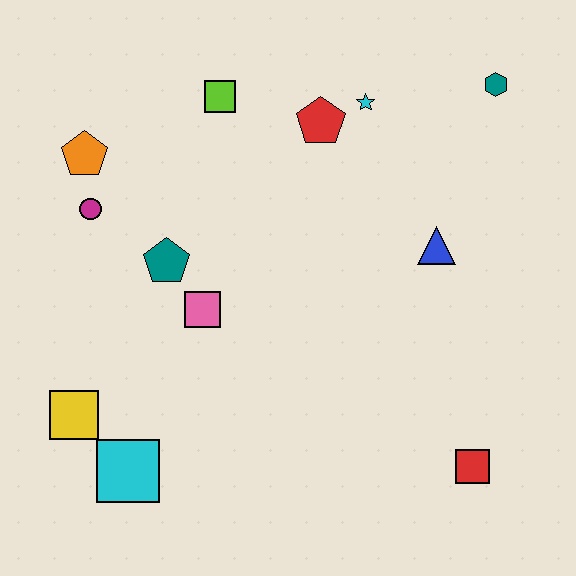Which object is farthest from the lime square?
The red square is farthest from the lime square.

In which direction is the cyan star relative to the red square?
The cyan star is above the red square.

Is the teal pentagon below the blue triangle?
Yes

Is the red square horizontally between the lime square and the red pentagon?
No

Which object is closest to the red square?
The blue triangle is closest to the red square.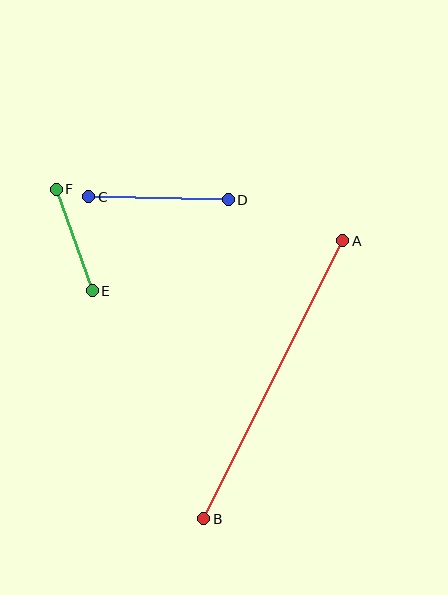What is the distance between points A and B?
The distance is approximately 311 pixels.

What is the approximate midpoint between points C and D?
The midpoint is at approximately (159, 198) pixels.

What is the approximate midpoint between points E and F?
The midpoint is at approximately (74, 240) pixels.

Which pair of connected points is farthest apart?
Points A and B are farthest apart.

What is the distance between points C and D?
The distance is approximately 140 pixels.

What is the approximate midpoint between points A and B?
The midpoint is at approximately (273, 380) pixels.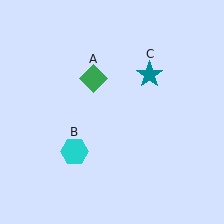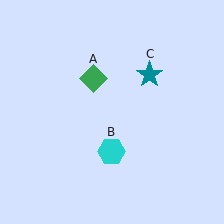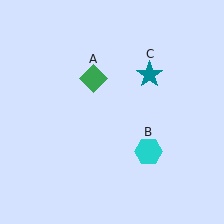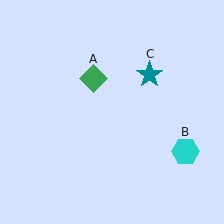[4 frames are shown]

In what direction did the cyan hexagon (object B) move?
The cyan hexagon (object B) moved right.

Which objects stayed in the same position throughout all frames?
Green diamond (object A) and teal star (object C) remained stationary.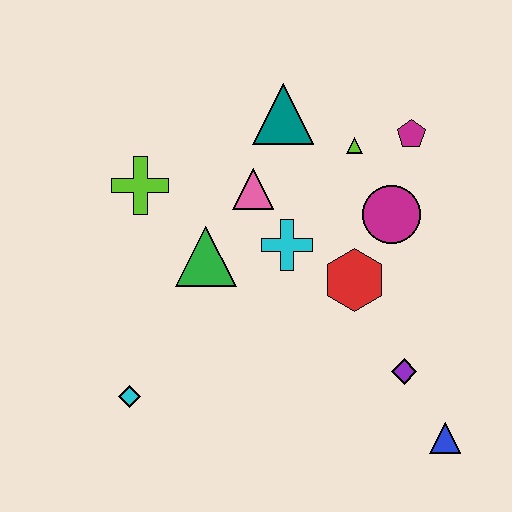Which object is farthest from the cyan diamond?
The magenta pentagon is farthest from the cyan diamond.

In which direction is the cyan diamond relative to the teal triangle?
The cyan diamond is below the teal triangle.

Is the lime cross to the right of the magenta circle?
No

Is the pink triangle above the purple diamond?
Yes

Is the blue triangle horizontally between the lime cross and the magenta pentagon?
No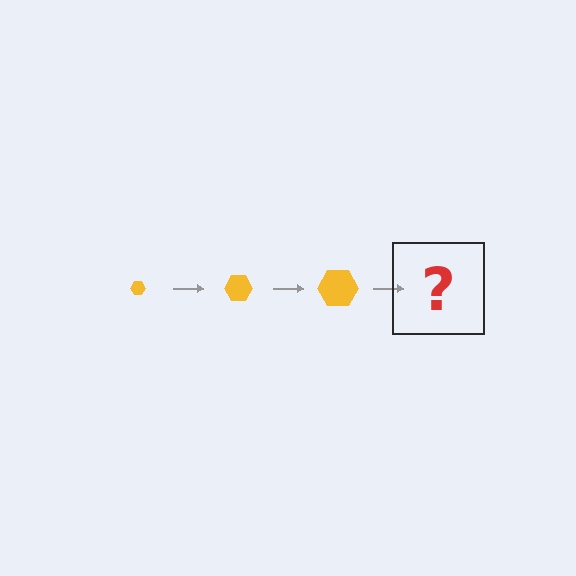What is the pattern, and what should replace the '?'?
The pattern is that the hexagon gets progressively larger each step. The '?' should be a yellow hexagon, larger than the previous one.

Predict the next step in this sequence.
The next step is a yellow hexagon, larger than the previous one.